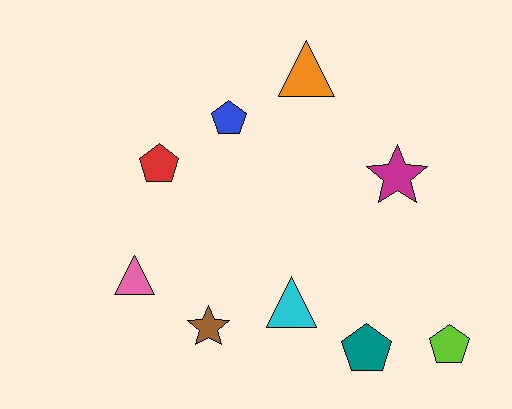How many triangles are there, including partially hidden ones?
There are 3 triangles.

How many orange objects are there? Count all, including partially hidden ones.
There is 1 orange object.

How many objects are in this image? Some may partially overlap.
There are 9 objects.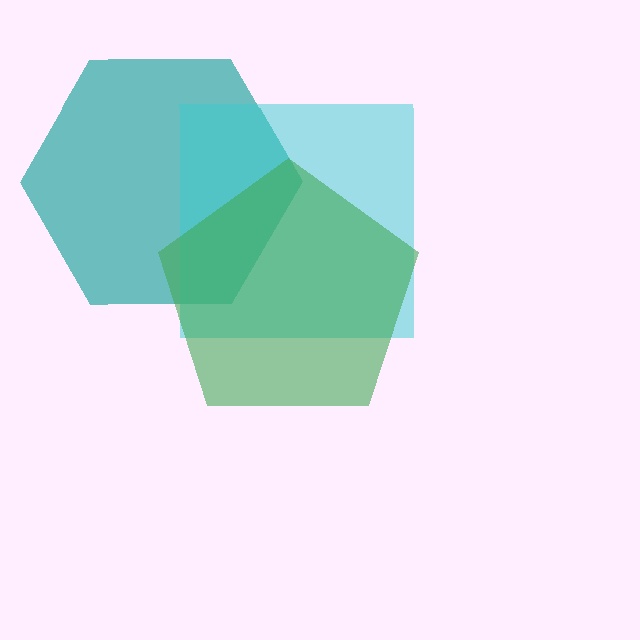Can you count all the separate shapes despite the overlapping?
Yes, there are 3 separate shapes.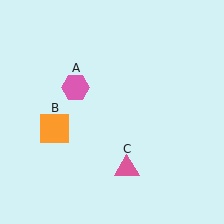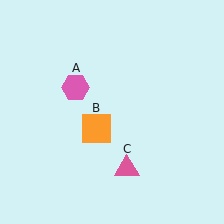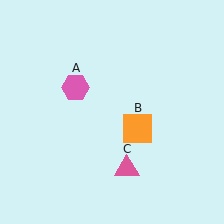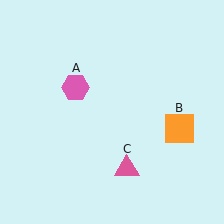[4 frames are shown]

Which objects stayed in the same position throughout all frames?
Pink hexagon (object A) and pink triangle (object C) remained stationary.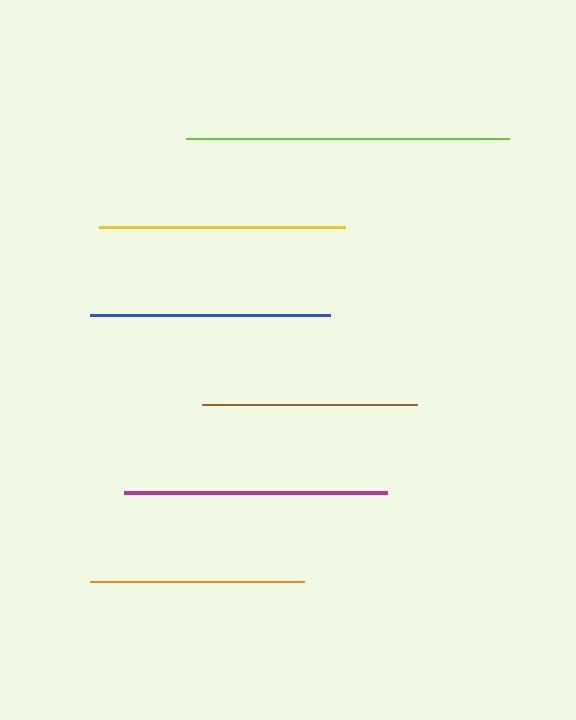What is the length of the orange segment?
The orange segment is approximately 214 pixels long.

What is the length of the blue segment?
The blue segment is approximately 240 pixels long.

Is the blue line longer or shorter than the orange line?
The blue line is longer than the orange line.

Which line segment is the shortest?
The orange line is the shortest at approximately 214 pixels.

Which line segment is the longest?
The lime line is the longest at approximately 323 pixels.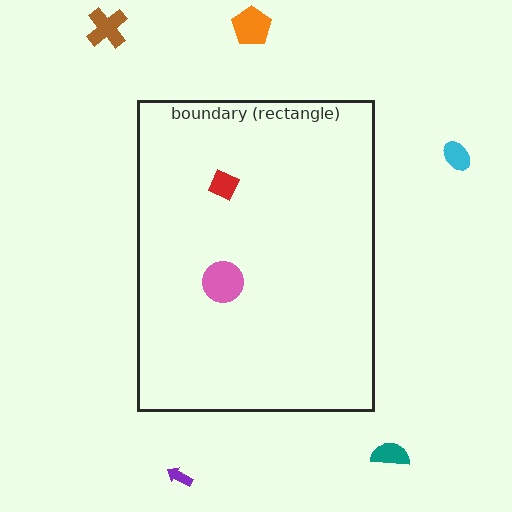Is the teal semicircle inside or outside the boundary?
Outside.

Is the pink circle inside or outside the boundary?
Inside.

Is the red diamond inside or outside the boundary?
Inside.